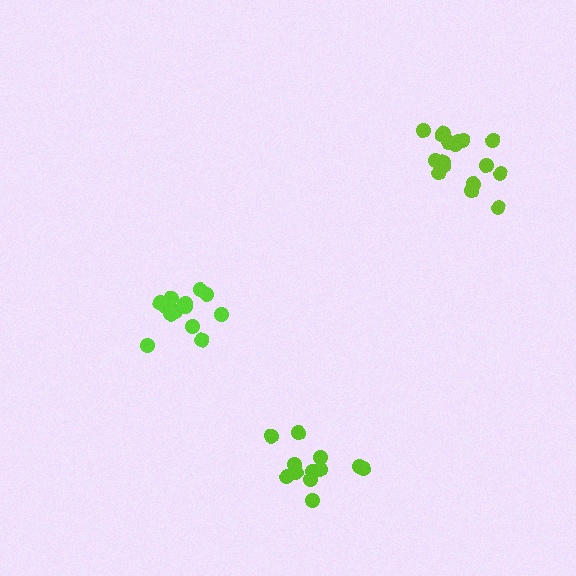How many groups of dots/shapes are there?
There are 3 groups.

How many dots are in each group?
Group 1: 17 dots, Group 2: 13 dots, Group 3: 12 dots (42 total).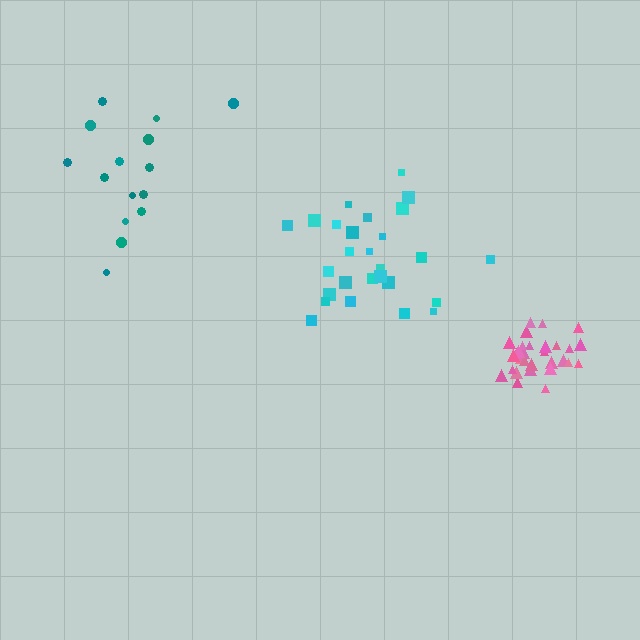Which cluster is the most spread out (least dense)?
Teal.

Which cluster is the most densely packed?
Pink.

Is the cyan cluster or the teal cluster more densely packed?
Cyan.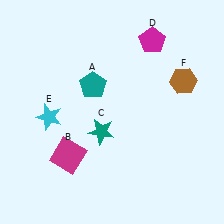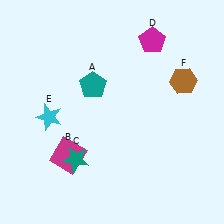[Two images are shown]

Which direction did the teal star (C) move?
The teal star (C) moved down.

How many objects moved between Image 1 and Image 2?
1 object moved between the two images.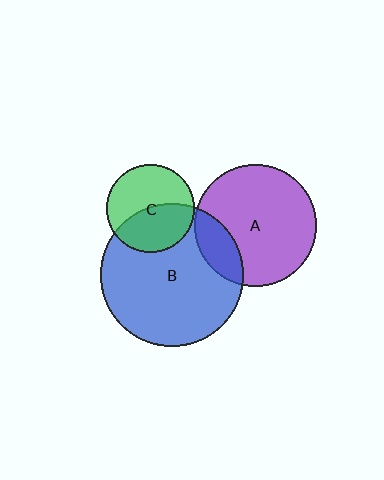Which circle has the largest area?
Circle B (blue).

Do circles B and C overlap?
Yes.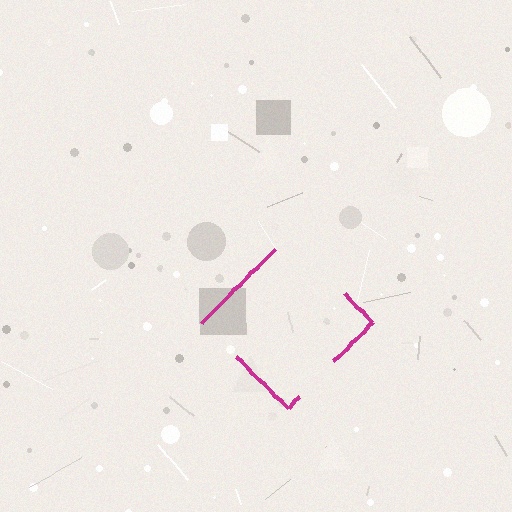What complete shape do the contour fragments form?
The contour fragments form a diamond.